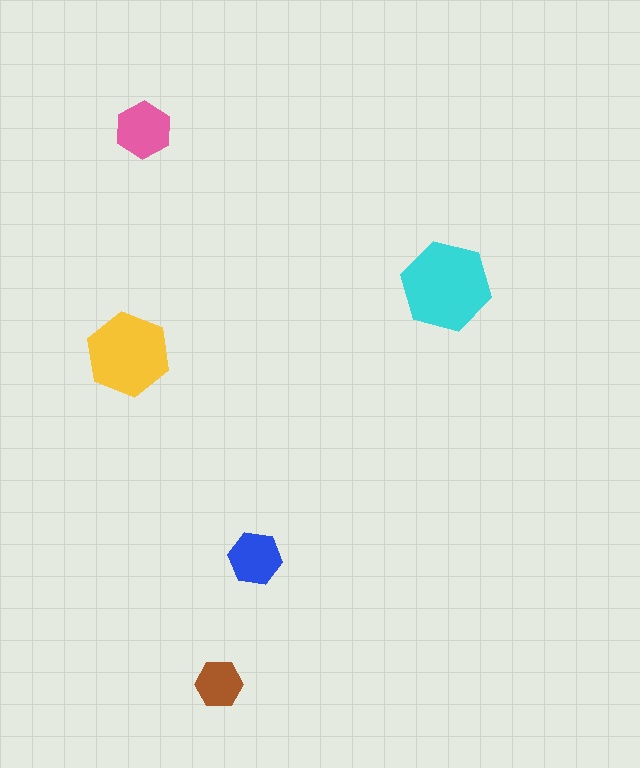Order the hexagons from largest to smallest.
the cyan one, the yellow one, the pink one, the blue one, the brown one.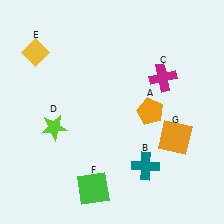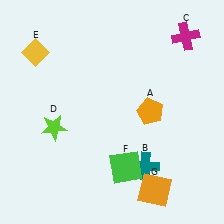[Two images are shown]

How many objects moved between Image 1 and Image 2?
3 objects moved between the two images.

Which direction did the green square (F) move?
The green square (F) moved right.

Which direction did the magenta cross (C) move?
The magenta cross (C) moved up.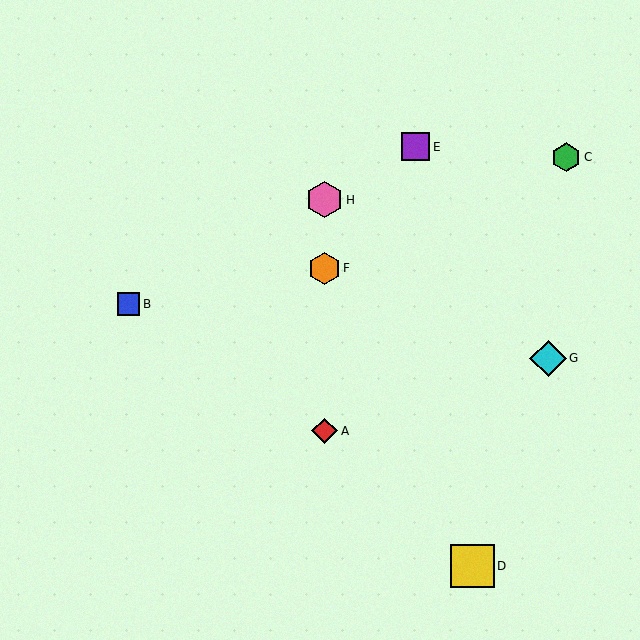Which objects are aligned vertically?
Objects A, F, H are aligned vertically.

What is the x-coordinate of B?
Object B is at x≈128.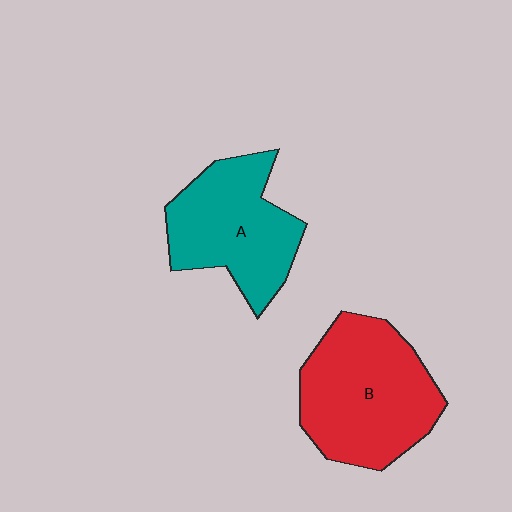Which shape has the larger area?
Shape B (red).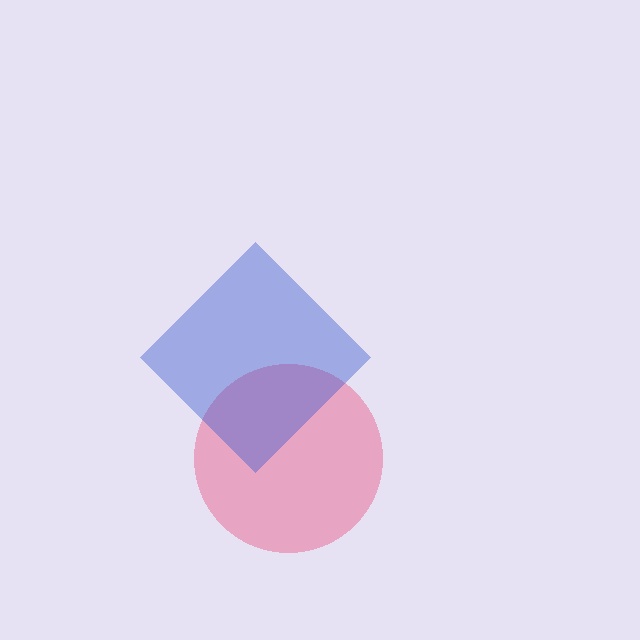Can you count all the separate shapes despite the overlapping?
Yes, there are 2 separate shapes.